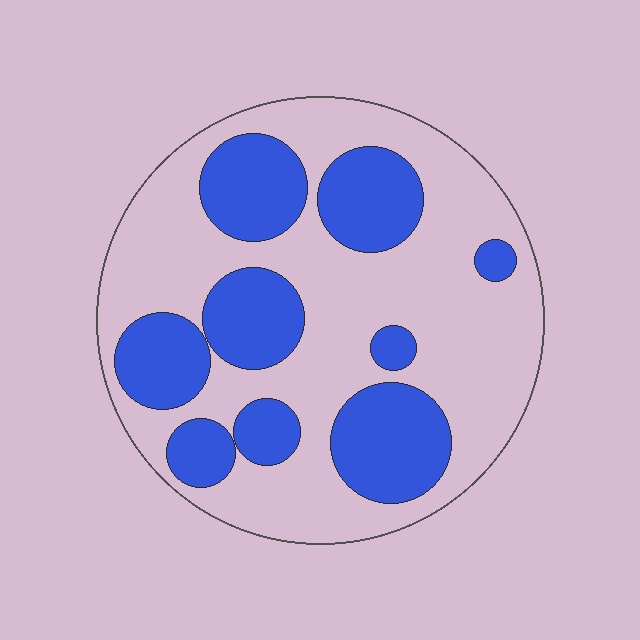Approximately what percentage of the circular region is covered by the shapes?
Approximately 35%.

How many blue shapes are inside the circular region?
9.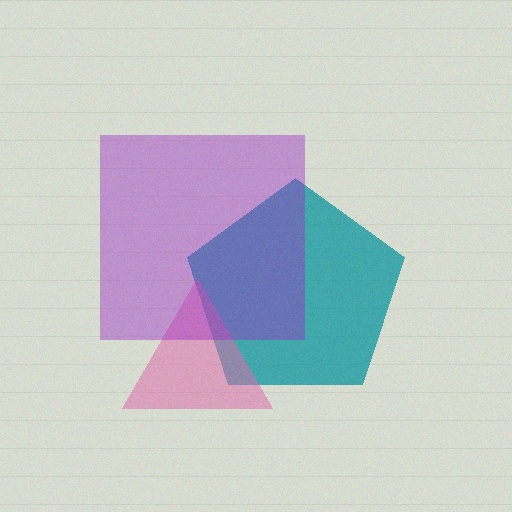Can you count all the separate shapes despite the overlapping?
Yes, there are 3 separate shapes.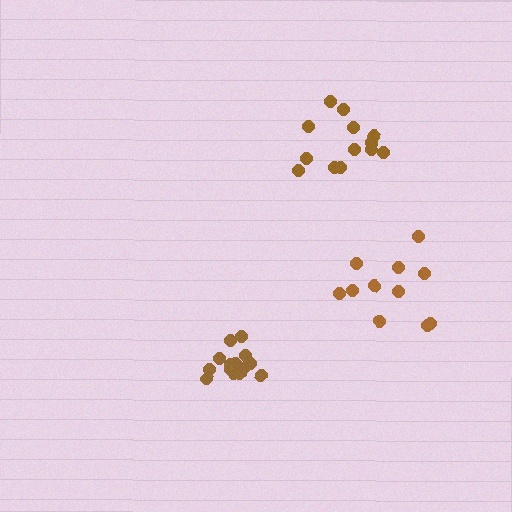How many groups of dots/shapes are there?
There are 3 groups.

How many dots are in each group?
Group 1: 14 dots, Group 2: 11 dots, Group 3: 13 dots (38 total).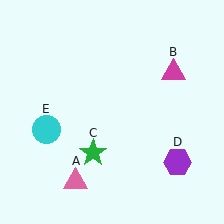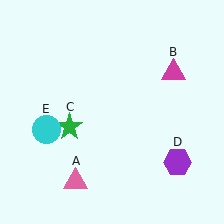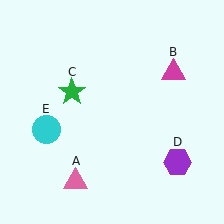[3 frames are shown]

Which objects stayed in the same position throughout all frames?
Pink triangle (object A) and magenta triangle (object B) and purple hexagon (object D) and cyan circle (object E) remained stationary.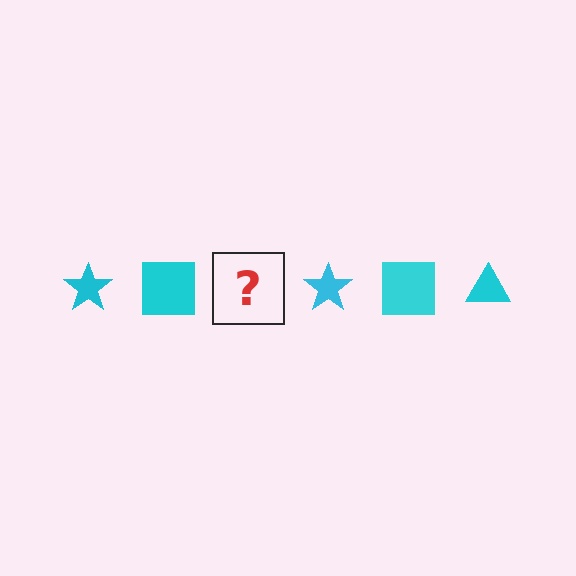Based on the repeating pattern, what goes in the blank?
The blank should be a cyan triangle.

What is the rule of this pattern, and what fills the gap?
The rule is that the pattern cycles through star, square, triangle shapes in cyan. The gap should be filled with a cyan triangle.